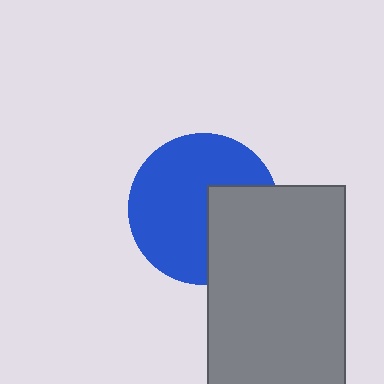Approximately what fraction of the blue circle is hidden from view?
Roughly 33% of the blue circle is hidden behind the gray rectangle.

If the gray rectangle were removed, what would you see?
You would see the complete blue circle.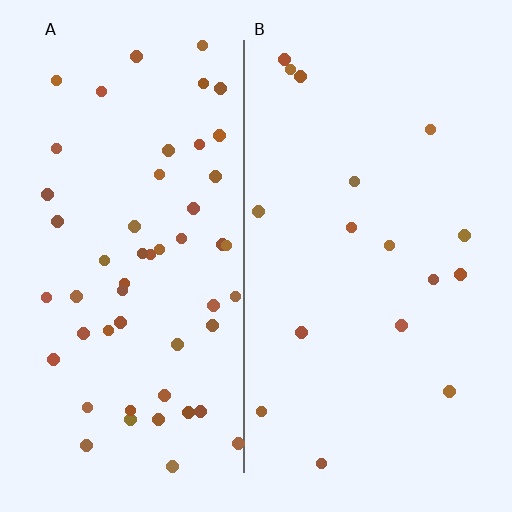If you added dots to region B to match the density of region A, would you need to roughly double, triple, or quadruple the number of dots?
Approximately triple.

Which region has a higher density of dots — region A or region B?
A (the left).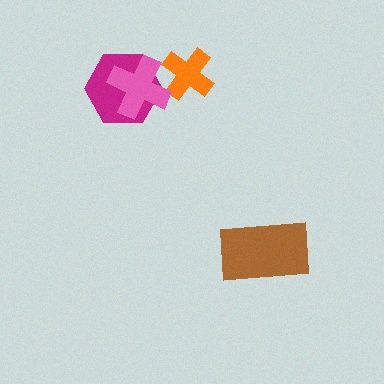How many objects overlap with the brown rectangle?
0 objects overlap with the brown rectangle.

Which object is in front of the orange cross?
The pink cross is in front of the orange cross.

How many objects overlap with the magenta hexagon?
1 object overlaps with the magenta hexagon.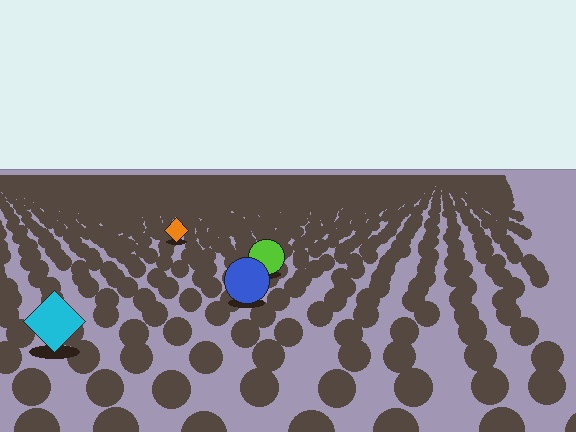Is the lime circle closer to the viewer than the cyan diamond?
No. The cyan diamond is closer — you can tell from the texture gradient: the ground texture is coarser near it.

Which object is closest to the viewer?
The cyan diamond is closest. The texture marks near it are larger and more spread out.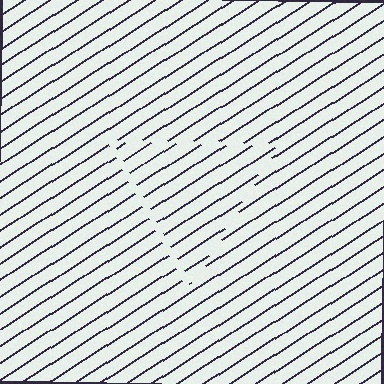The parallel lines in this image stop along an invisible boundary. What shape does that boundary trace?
An illusory triangle. The interior of the shape contains the same grating, shifted by half a period — the contour is defined by the phase discontinuity where line-ends from the inner and outer gratings abut.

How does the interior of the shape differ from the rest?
The interior of the shape contains the same grating, shifted by half a period — the contour is defined by the phase discontinuity where line-ends from the inner and outer gratings abut.